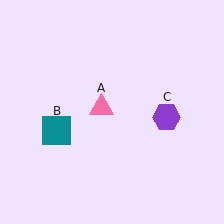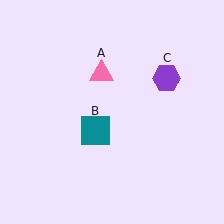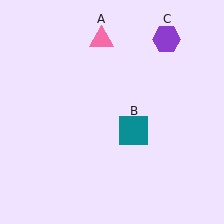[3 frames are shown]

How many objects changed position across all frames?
3 objects changed position: pink triangle (object A), teal square (object B), purple hexagon (object C).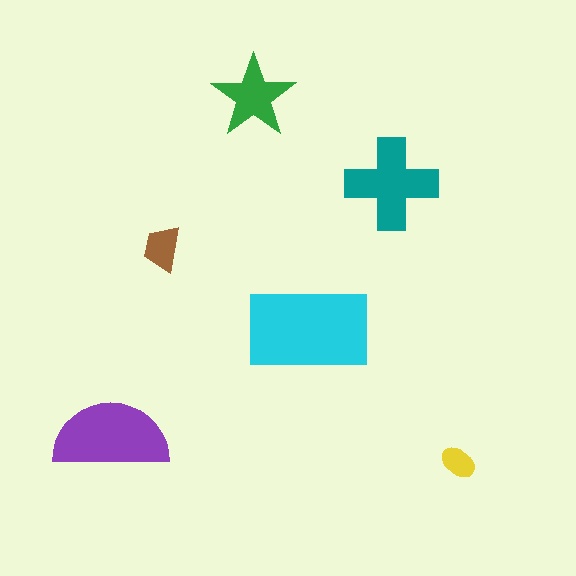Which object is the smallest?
The yellow ellipse.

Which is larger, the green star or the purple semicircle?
The purple semicircle.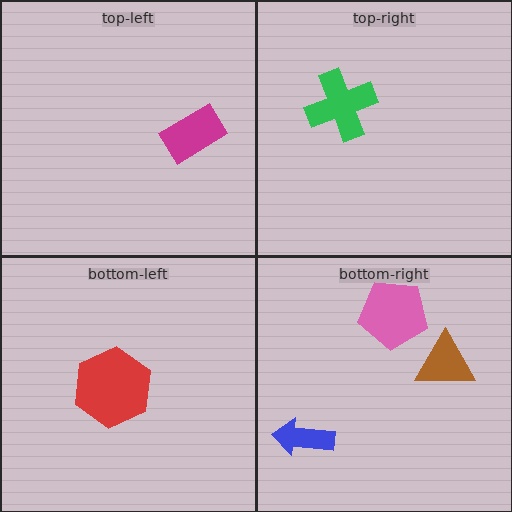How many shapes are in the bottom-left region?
1.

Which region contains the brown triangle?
The bottom-right region.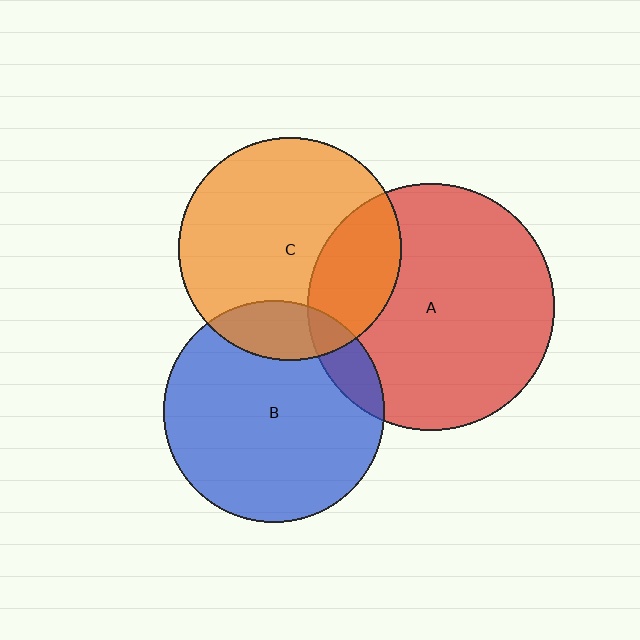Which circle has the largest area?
Circle A (red).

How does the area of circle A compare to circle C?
Approximately 1.2 times.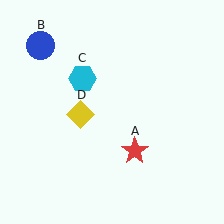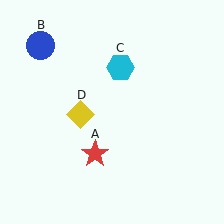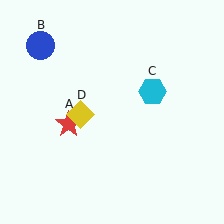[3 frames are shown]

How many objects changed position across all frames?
2 objects changed position: red star (object A), cyan hexagon (object C).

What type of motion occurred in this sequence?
The red star (object A), cyan hexagon (object C) rotated clockwise around the center of the scene.